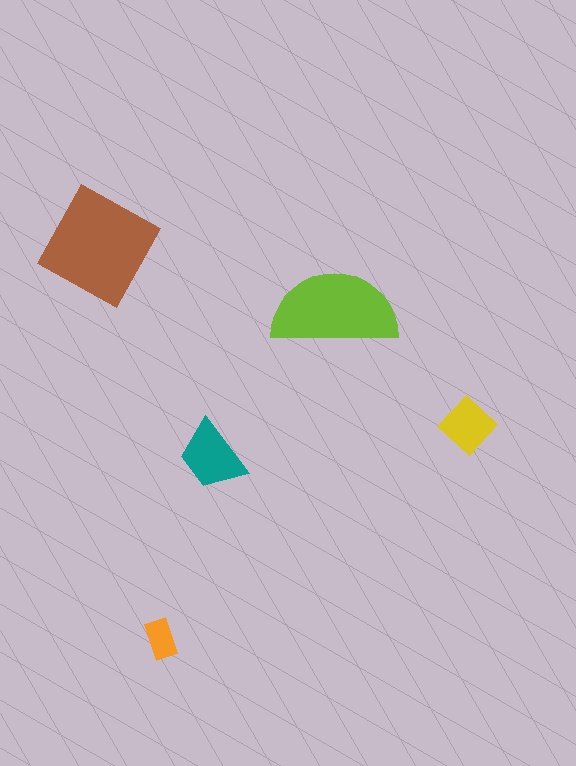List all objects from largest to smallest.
The brown square, the lime semicircle, the teal trapezoid, the yellow diamond, the orange rectangle.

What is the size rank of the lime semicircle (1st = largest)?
2nd.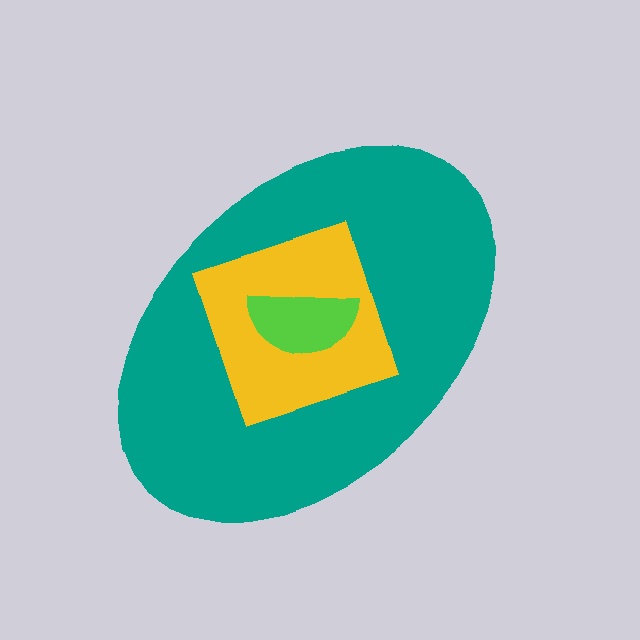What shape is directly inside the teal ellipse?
The yellow diamond.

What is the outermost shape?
The teal ellipse.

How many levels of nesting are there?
3.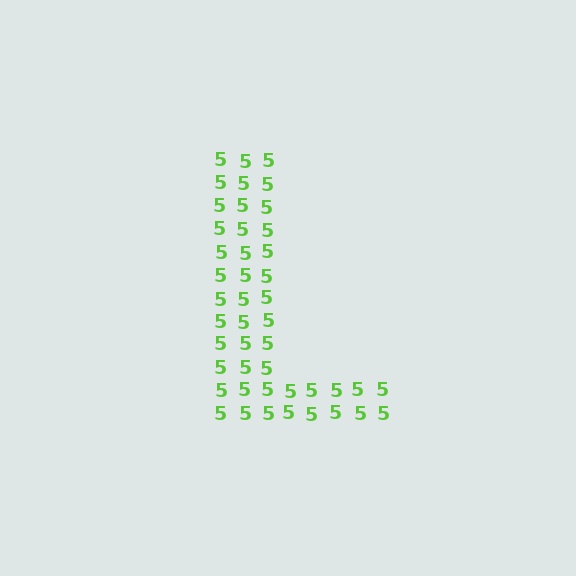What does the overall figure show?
The overall figure shows the letter L.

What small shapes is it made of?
It is made of small digit 5's.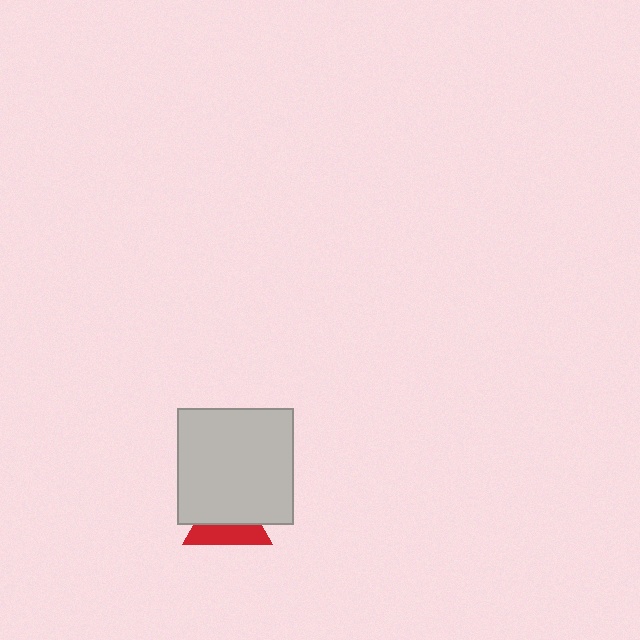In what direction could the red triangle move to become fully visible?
The red triangle could move down. That would shift it out from behind the light gray square entirely.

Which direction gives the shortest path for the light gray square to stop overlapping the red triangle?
Moving up gives the shortest separation.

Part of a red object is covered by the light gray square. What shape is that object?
It is a triangle.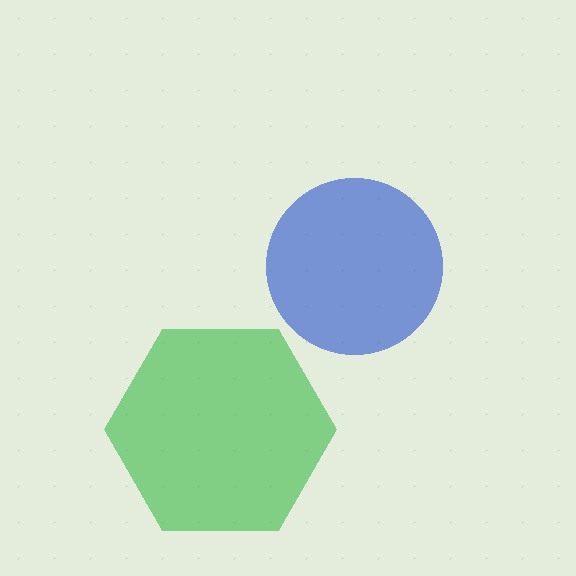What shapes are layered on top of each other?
The layered shapes are: a green hexagon, a blue circle.